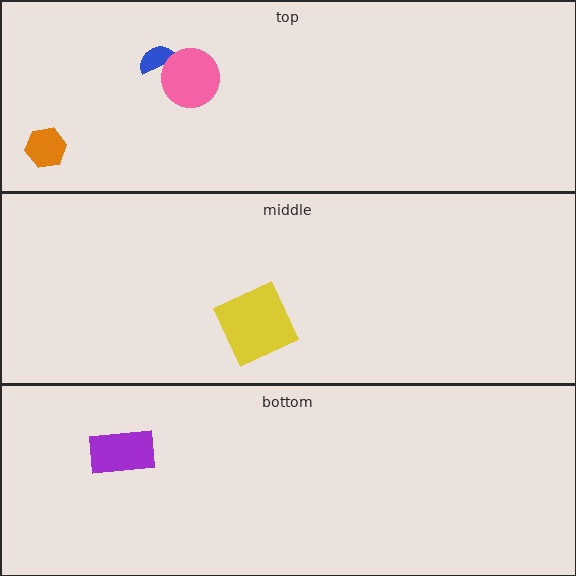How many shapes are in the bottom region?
1.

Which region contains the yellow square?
The middle region.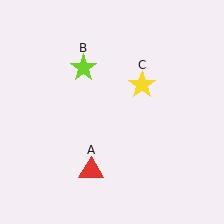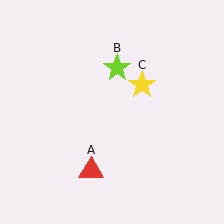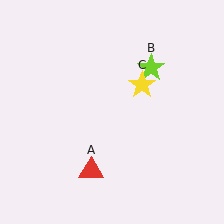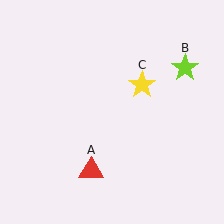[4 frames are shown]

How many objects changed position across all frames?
1 object changed position: lime star (object B).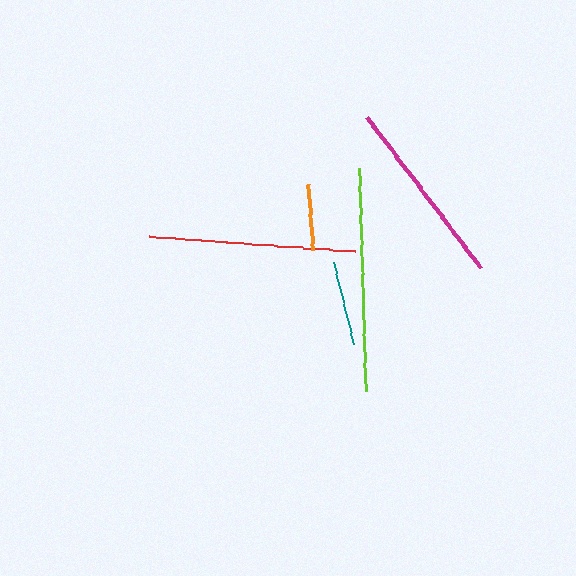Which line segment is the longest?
The lime line is the longest at approximately 222 pixels.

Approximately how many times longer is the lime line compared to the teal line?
The lime line is approximately 2.6 times the length of the teal line.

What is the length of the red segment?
The red segment is approximately 207 pixels long.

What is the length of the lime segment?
The lime segment is approximately 222 pixels long.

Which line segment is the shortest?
The orange line is the shortest at approximately 66 pixels.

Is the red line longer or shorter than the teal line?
The red line is longer than the teal line.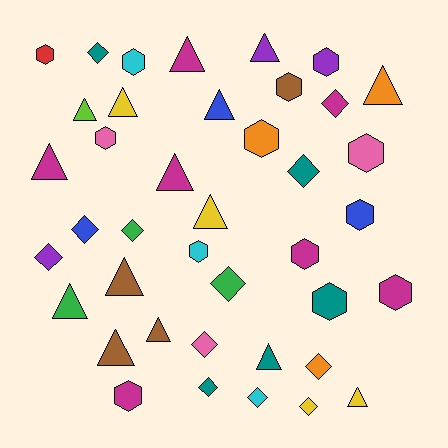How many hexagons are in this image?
There are 13 hexagons.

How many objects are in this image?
There are 40 objects.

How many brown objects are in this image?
There are 4 brown objects.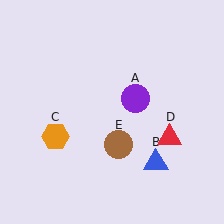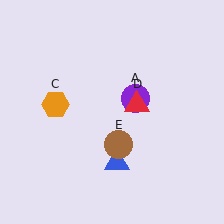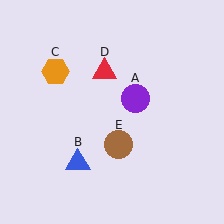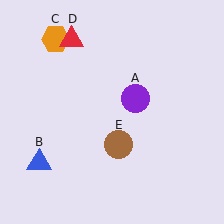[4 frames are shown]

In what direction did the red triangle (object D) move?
The red triangle (object D) moved up and to the left.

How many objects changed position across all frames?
3 objects changed position: blue triangle (object B), orange hexagon (object C), red triangle (object D).